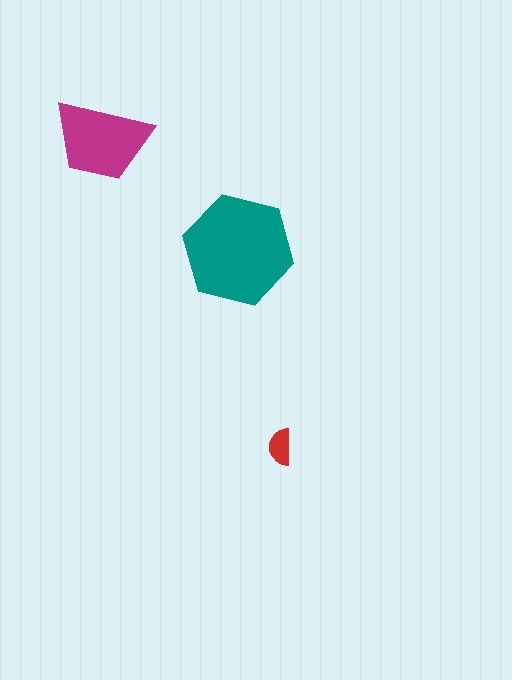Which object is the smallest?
The red semicircle.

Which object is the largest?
The teal hexagon.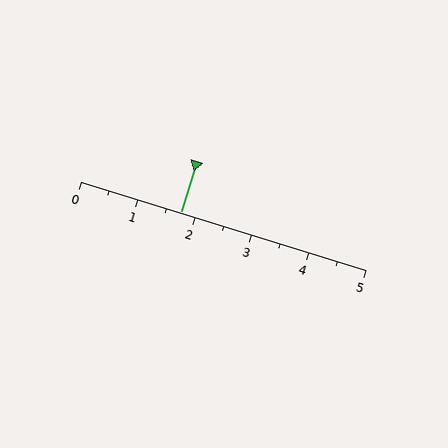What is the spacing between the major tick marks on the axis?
The major ticks are spaced 1 apart.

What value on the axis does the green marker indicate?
The marker indicates approximately 1.8.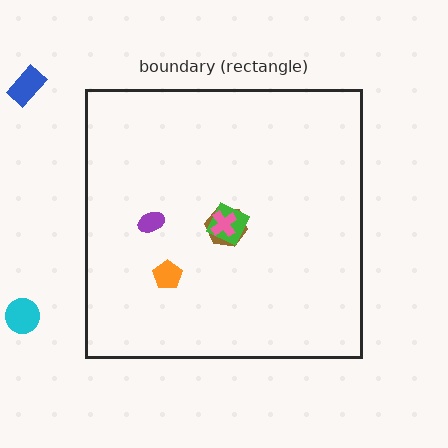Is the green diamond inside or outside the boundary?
Inside.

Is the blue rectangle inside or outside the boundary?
Outside.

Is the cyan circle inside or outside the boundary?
Outside.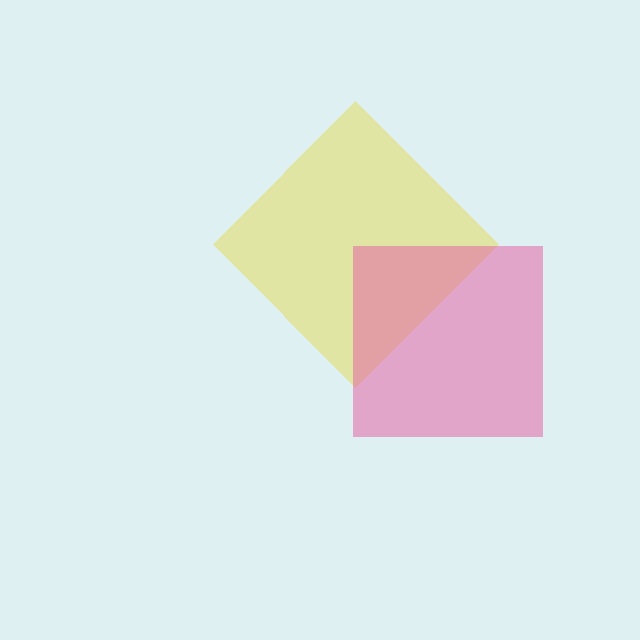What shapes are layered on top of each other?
The layered shapes are: a yellow diamond, a pink square.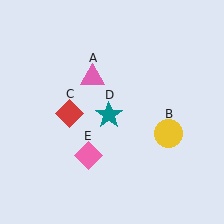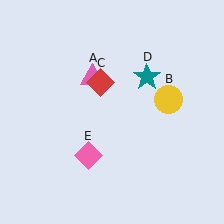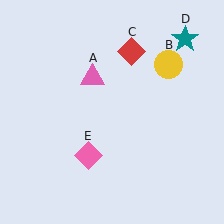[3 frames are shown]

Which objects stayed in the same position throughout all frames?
Pink triangle (object A) and pink diamond (object E) remained stationary.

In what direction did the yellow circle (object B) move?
The yellow circle (object B) moved up.